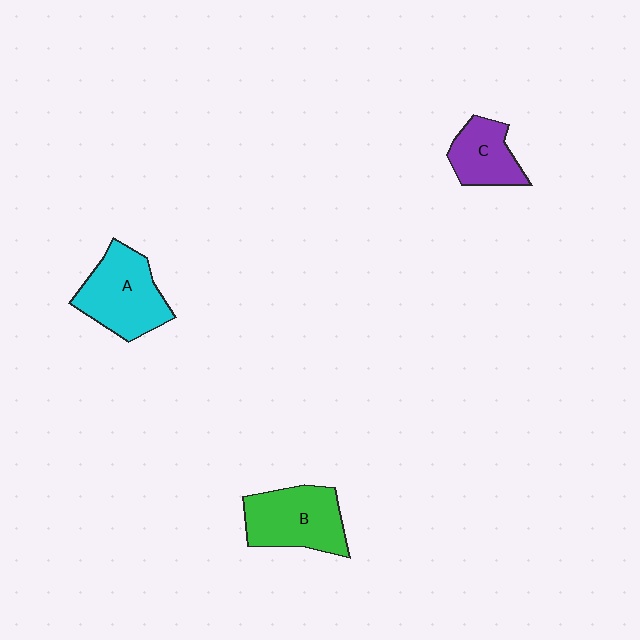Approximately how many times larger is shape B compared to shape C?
Approximately 1.5 times.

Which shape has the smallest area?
Shape C (purple).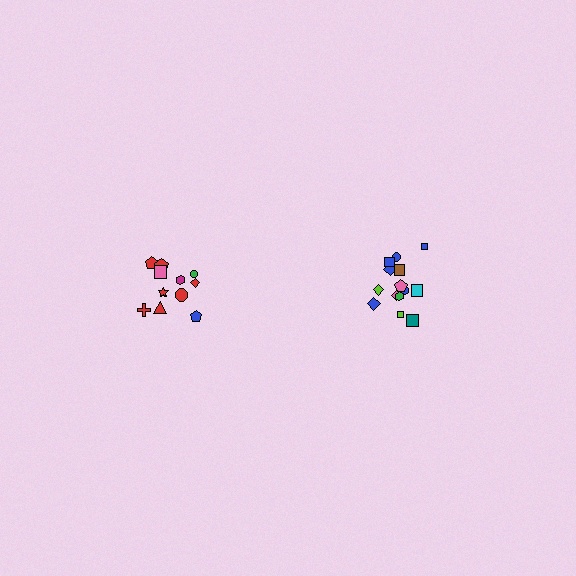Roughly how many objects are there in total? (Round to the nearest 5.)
Roughly 25 objects in total.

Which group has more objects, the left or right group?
The right group.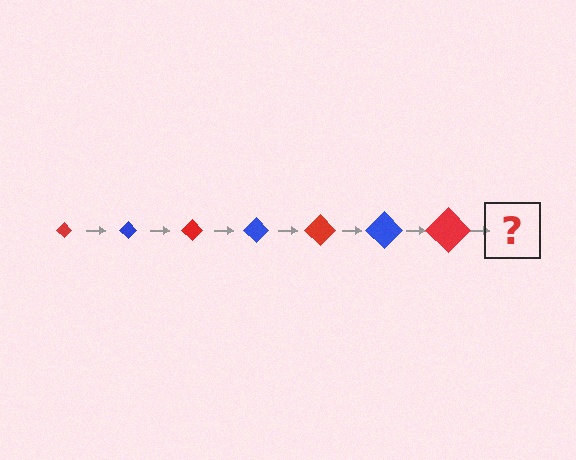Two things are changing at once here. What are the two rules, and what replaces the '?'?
The two rules are that the diamond grows larger each step and the color cycles through red and blue. The '?' should be a blue diamond, larger than the previous one.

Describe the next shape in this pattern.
It should be a blue diamond, larger than the previous one.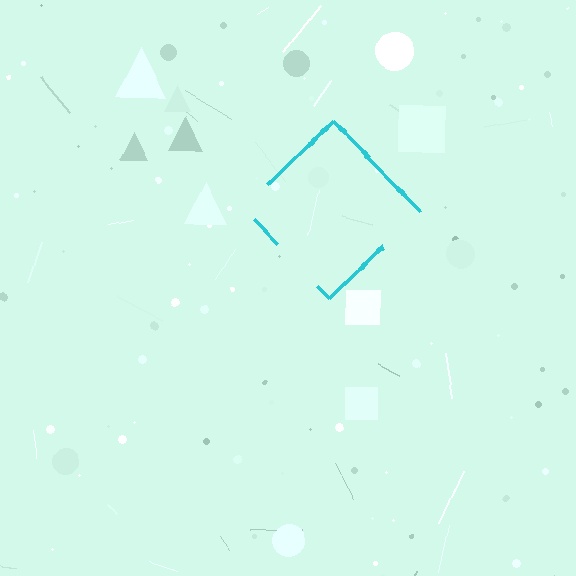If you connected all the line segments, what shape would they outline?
They would outline a diamond.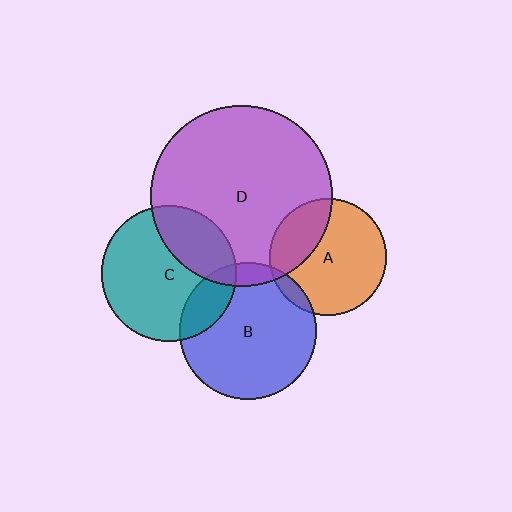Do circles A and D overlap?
Yes.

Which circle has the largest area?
Circle D (purple).